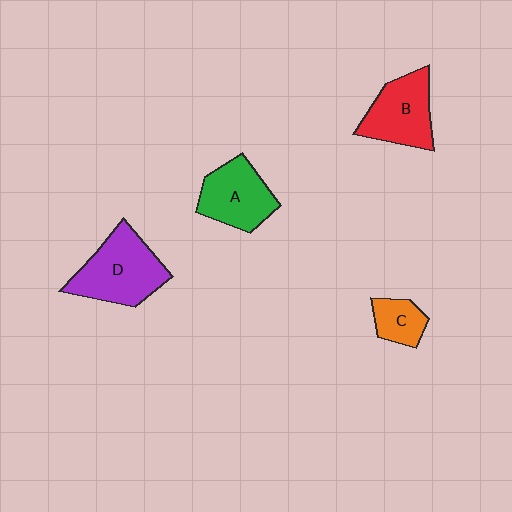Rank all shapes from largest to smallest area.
From largest to smallest: D (purple), B (red), A (green), C (orange).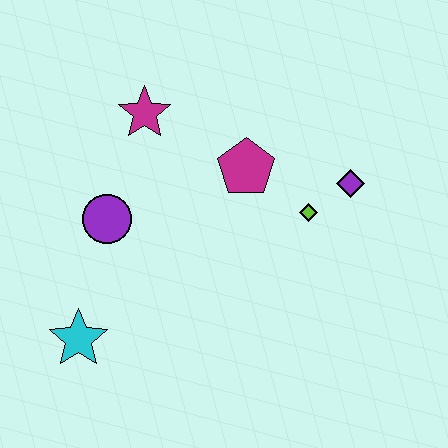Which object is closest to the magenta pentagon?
The lime diamond is closest to the magenta pentagon.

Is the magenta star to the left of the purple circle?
No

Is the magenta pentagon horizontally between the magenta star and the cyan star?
No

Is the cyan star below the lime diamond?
Yes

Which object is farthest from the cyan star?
The purple diamond is farthest from the cyan star.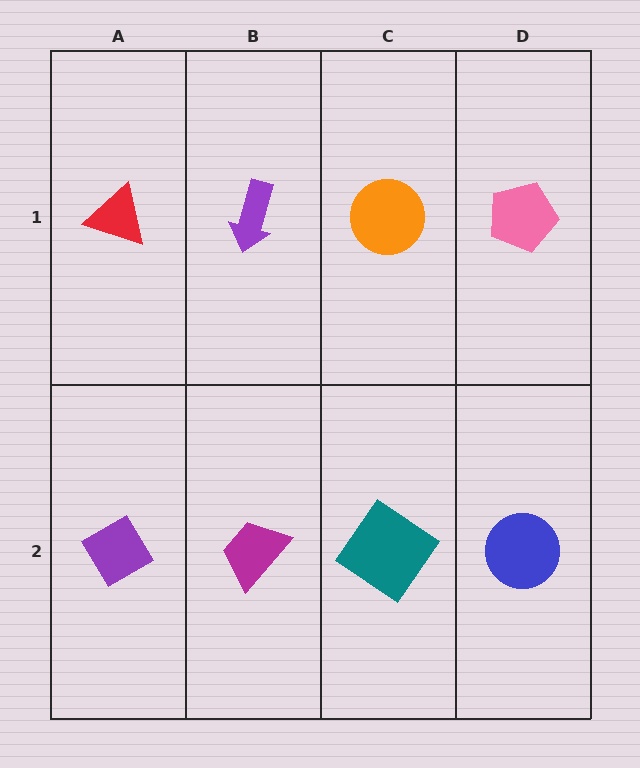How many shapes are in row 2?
4 shapes.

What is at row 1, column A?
A red triangle.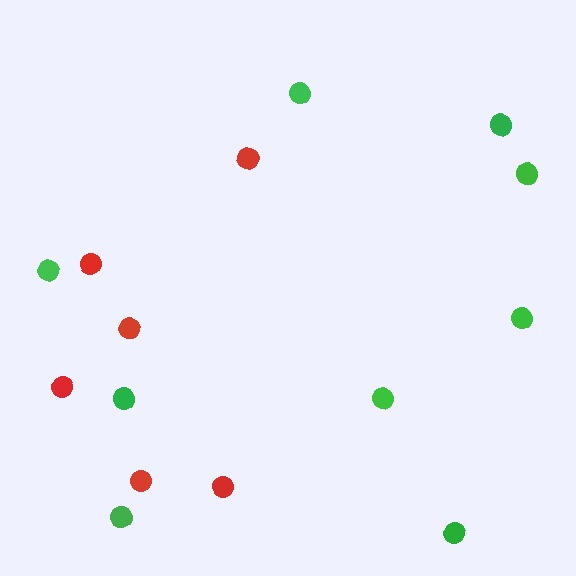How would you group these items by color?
There are 2 groups: one group of red circles (6) and one group of green circles (9).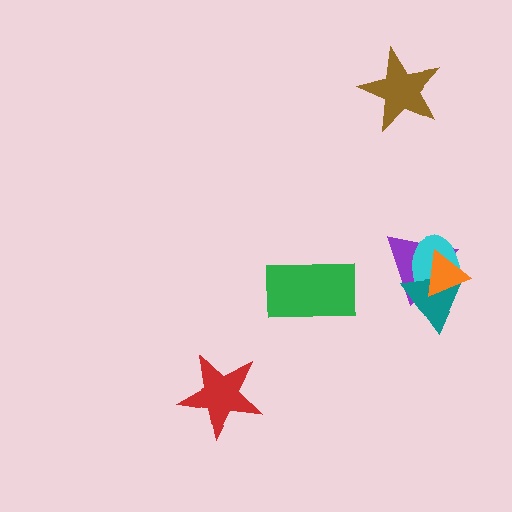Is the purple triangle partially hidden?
Yes, it is partially covered by another shape.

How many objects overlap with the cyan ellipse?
3 objects overlap with the cyan ellipse.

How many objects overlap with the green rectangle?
0 objects overlap with the green rectangle.